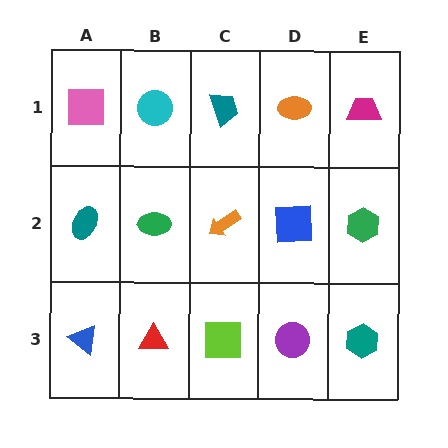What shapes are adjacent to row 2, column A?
A pink square (row 1, column A), a blue triangle (row 3, column A), a green ellipse (row 2, column B).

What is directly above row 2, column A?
A pink square.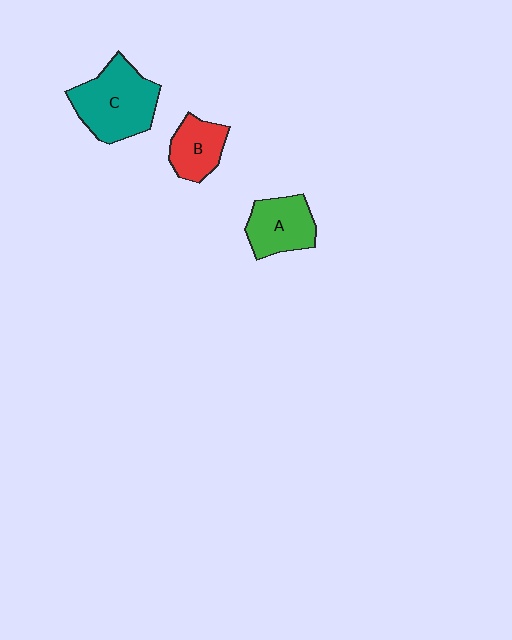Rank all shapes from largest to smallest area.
From largest to smallest: C (teal), A (green), B (red).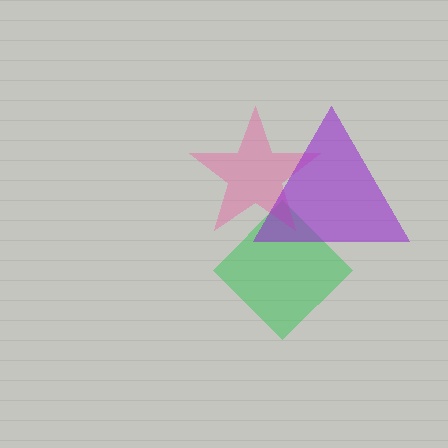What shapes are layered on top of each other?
The layered shapes are: a green diamond, a pink star, a purple triangle.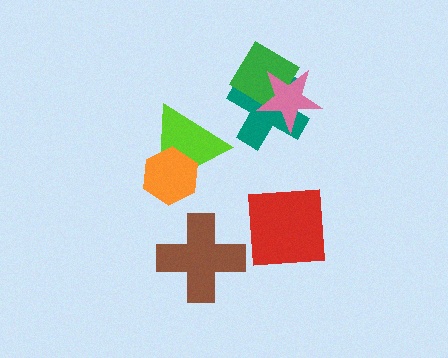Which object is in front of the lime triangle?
The orange hexagon is in front of the lime triangle.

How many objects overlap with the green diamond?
2 objects overlap with the green diamond.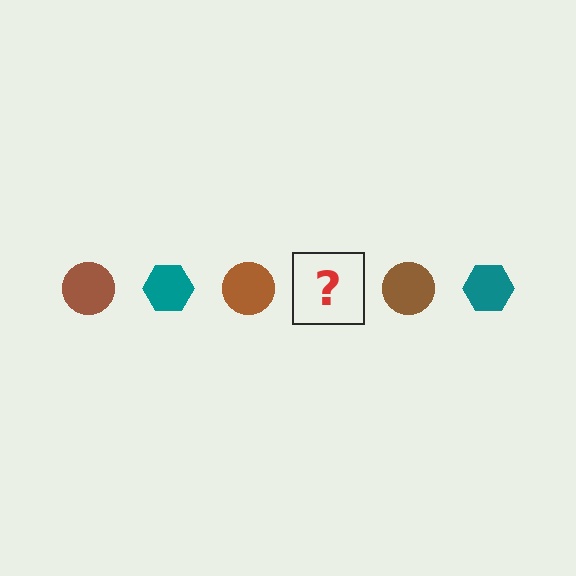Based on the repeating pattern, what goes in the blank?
The blank should be a teal hexagon.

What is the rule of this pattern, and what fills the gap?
The rule is that the pattern alternates between brown circle and teal hexagon. The gap should be filled with a teal hexagon.